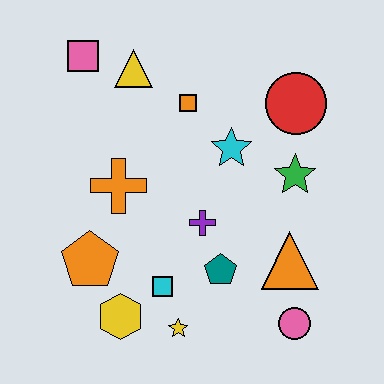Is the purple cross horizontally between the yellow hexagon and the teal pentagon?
Yes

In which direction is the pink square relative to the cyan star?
The pink square is to the left of the cyan star.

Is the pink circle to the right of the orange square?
Yes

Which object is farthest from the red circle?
The yellow hexagon is farthest from the red circle.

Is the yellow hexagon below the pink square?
Yes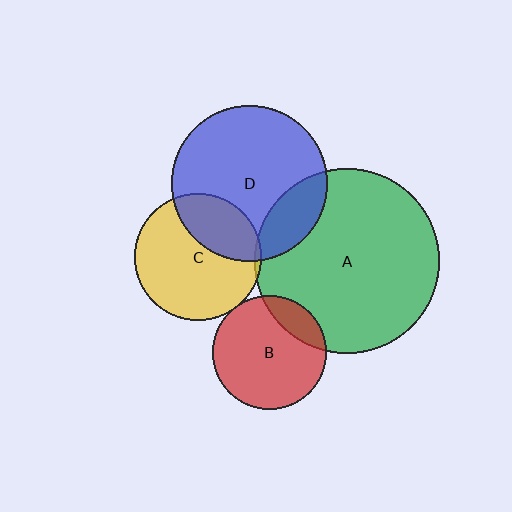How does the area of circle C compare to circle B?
Approximately 1.3 times.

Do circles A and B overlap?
Yes.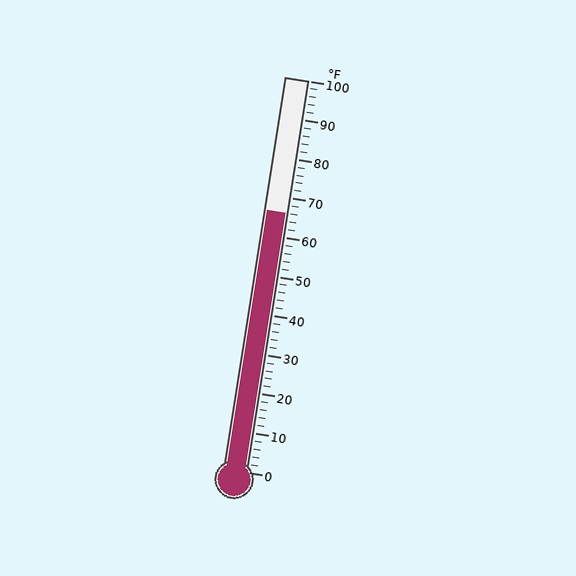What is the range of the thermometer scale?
The thermometer scale ranges from 0°F to 100°F.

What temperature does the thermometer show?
The thermometer shows approximately 66°F.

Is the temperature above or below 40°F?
The temperature is above 40°F.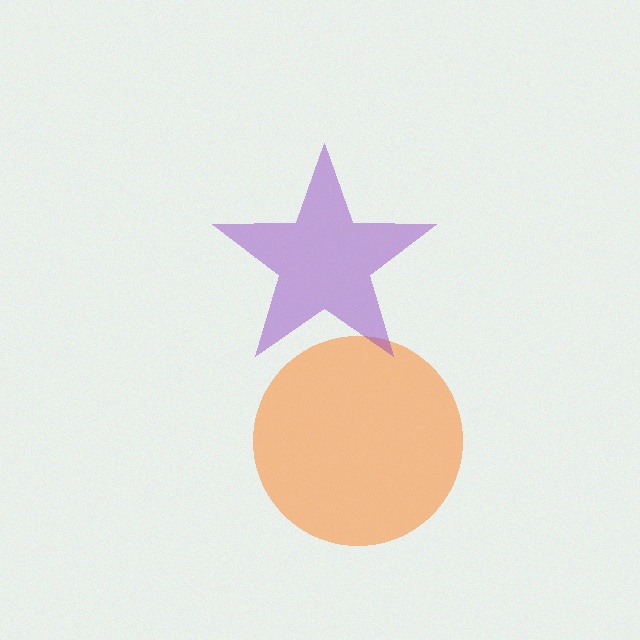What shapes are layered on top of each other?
The layered shapes are: an orange circle, a purple star.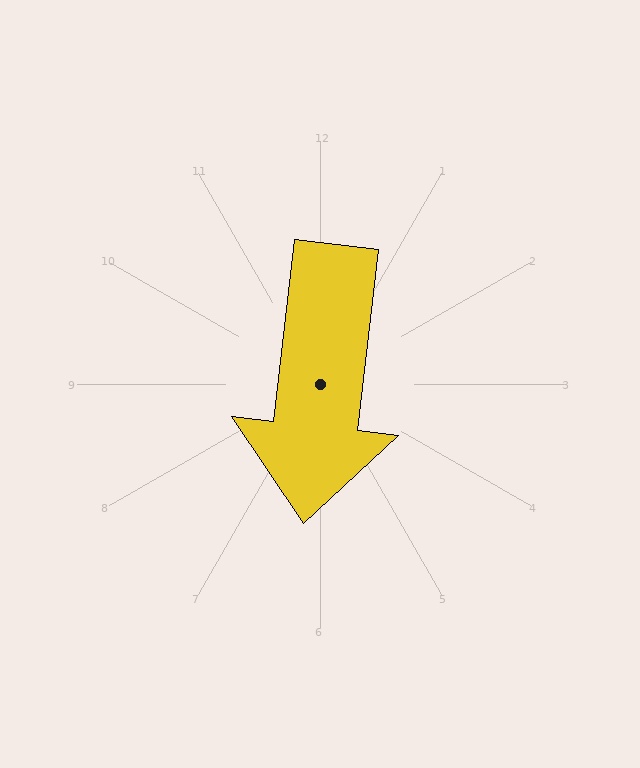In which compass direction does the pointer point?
South.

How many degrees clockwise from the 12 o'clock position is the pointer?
Approximately 187 degrees.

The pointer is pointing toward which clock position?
Roughly 6 o'clock.